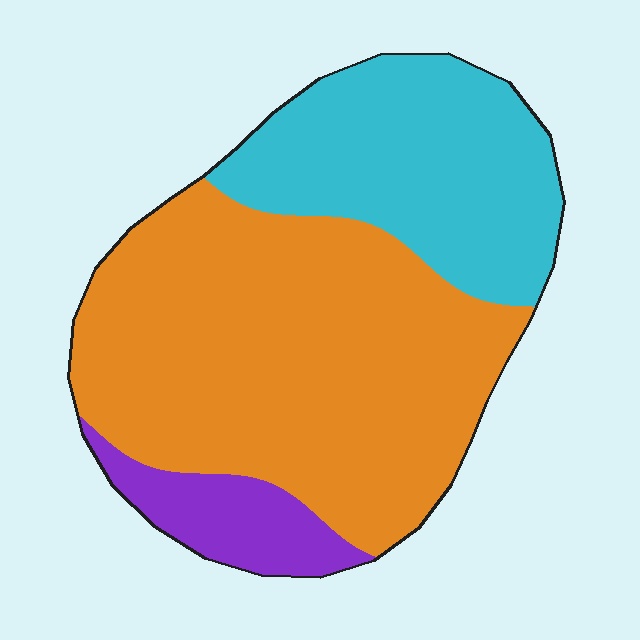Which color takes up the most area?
Orange, at roughly 60%.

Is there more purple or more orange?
Orange.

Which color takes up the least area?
Purple, at roughly 10%.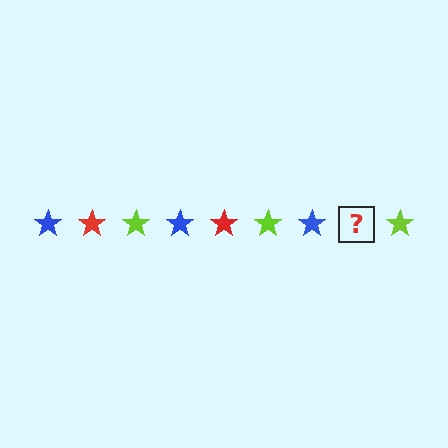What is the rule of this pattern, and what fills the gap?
The rule is that the pattern cycles through blue, red, lime stars. The gap should be filled with a red star.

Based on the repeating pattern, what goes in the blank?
The blank should be a red star.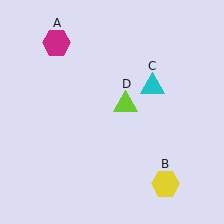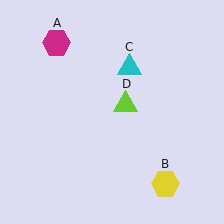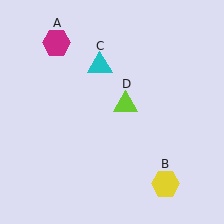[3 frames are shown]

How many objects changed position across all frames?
1 object changed position: cyan triangle (object C).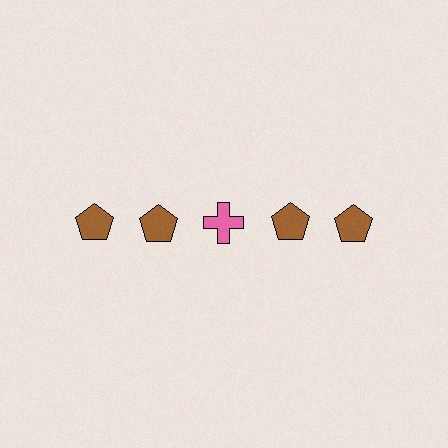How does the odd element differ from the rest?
It differs in both color (pink instead of brown) and shape (cross instead of pentagon).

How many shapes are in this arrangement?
There are 5 shapes arranged in a grid pattern.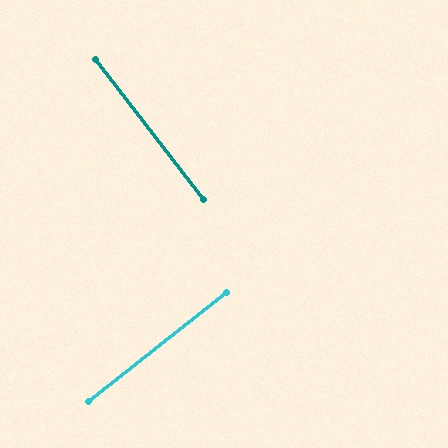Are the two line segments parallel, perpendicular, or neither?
Perpendicular — they meet at approximately 89°.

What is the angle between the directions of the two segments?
Approximately 89 degrees.